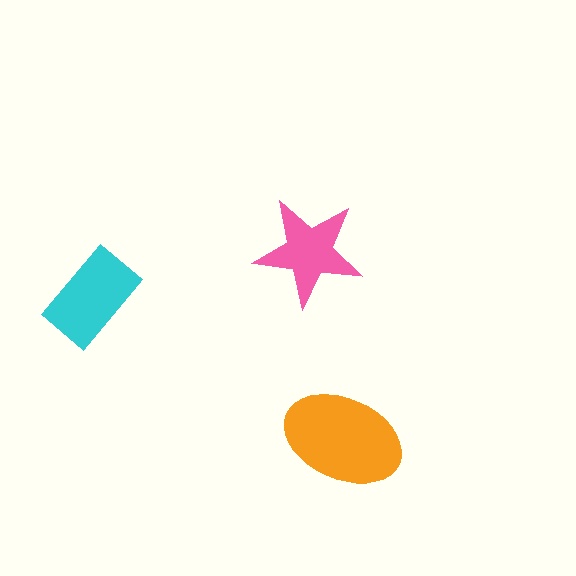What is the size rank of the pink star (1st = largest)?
3rd.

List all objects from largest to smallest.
The orange ellipse, the cyan rectangle, the pink star.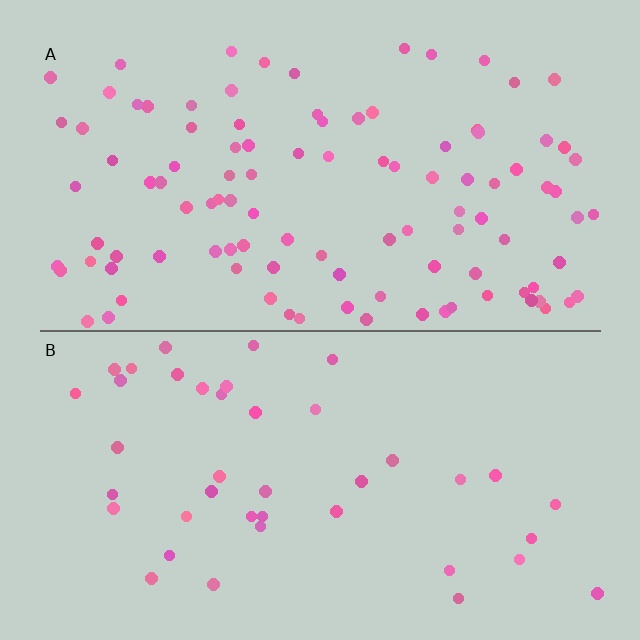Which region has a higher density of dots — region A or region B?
A (the top).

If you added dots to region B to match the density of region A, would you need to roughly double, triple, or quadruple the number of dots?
Approximately double.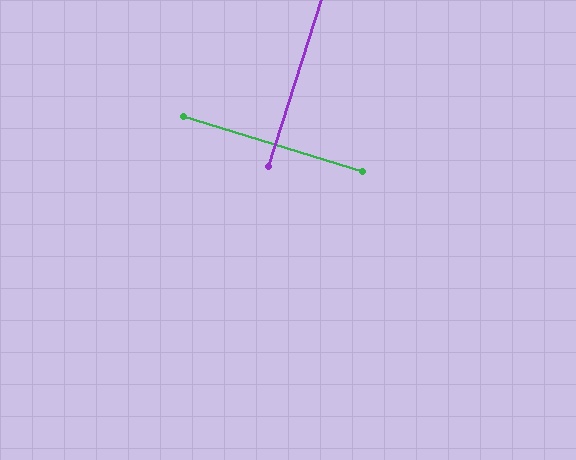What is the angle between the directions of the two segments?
Approximately 90 degrees.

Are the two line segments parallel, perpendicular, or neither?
Perpendicular — they meet at approximately 90°.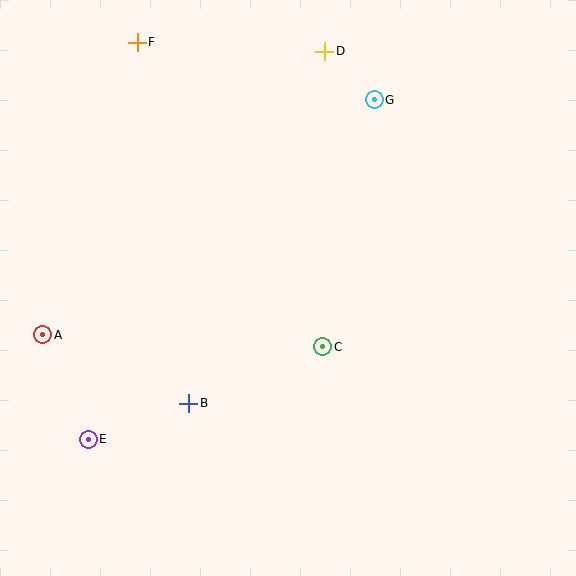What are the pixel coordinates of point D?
Point D is at (325, 51).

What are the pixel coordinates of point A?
Point A is at (43, 335).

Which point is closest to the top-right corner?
Point G is closest to the top-right corner.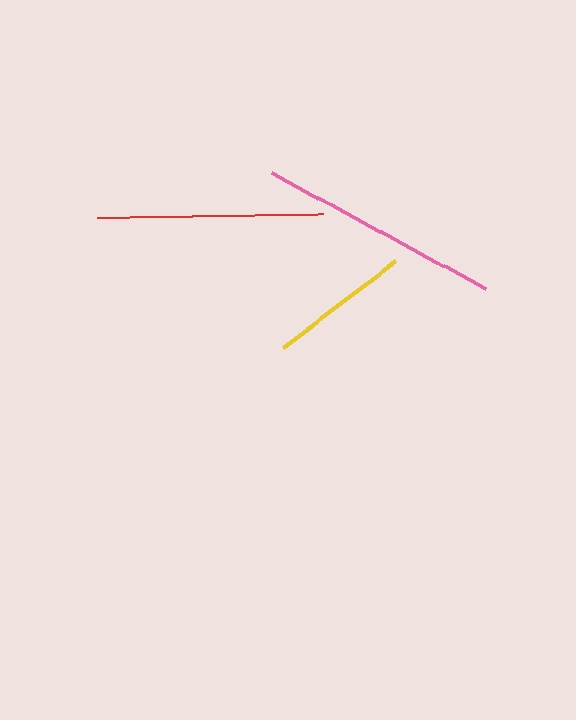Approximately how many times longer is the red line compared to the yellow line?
The red line is approximately 1.6 times the length of the yellow line.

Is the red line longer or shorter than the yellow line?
The red line is longer than the yellow line.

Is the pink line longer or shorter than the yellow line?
The pink line is longer than the yellow line.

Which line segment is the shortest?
The yellow line is the shortest at approximately 142 pixels.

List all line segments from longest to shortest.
From longest to shortest: pink, red, yellow.